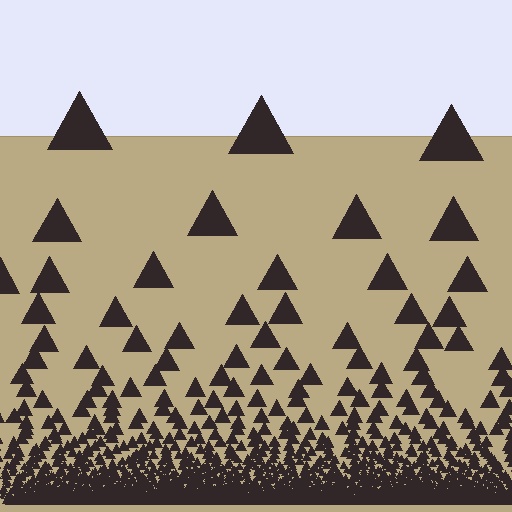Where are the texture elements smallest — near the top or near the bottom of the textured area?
Near the bottom.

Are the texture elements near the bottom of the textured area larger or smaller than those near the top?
Smaller. The gradient is inverted — elements near the bottom are smaller and denser.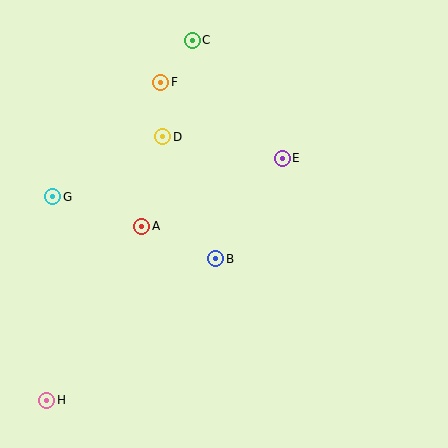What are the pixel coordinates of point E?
Point E is at (282, 158).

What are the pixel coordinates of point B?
Point B is at (216, 259).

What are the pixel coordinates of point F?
Point F is at (161, 82).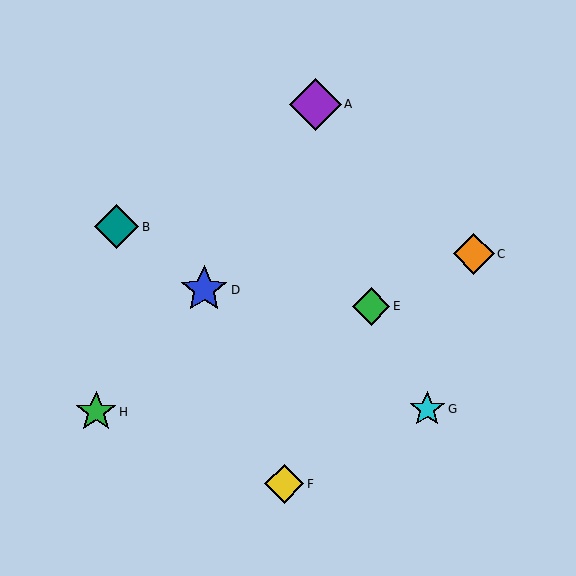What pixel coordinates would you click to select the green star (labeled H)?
Click at (96, 412) to select the green star H.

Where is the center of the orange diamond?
The center of the orange diamond is at (474, 254).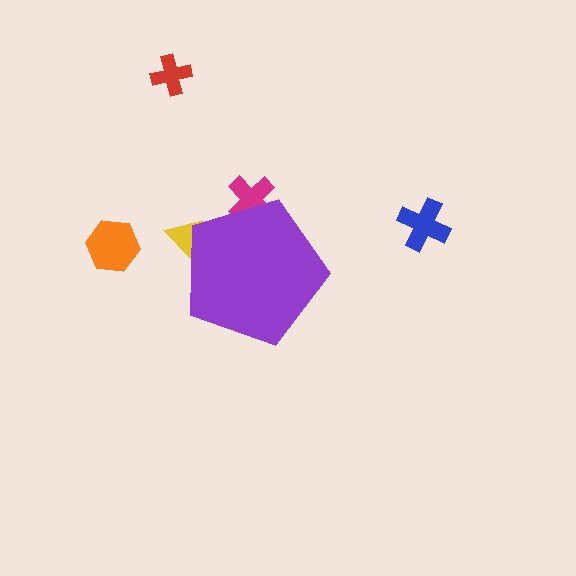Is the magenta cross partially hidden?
Yes, the magenta cross is partially hidden behind the purple pentagon.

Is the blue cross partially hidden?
No, the blue cross is fully visible.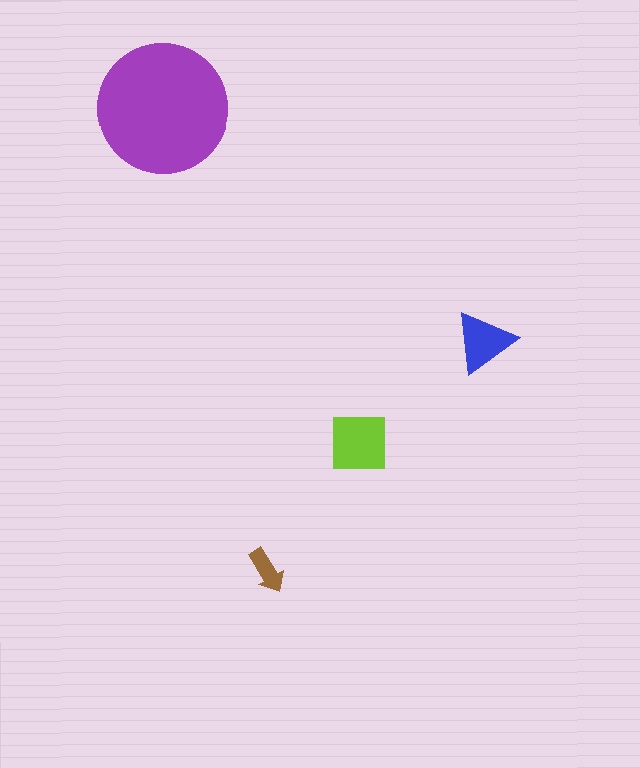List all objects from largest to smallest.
The purple circle, the lime square, the blue triangle, the brown arrow.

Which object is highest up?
The purple circle is topmost.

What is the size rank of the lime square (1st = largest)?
2nd.